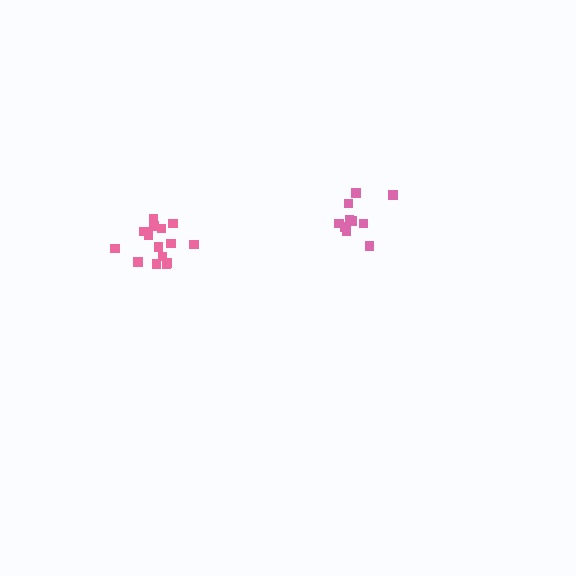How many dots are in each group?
Group 1: 10 dots, Group 2: 15 dots (25 total).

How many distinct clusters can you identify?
There are 2 distinct clusters.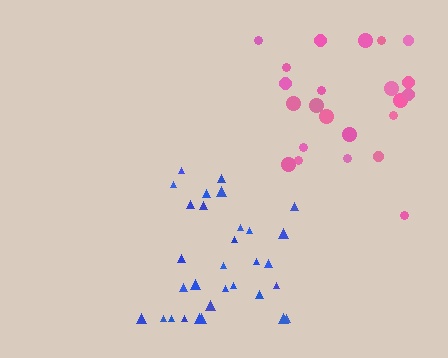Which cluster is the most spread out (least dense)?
Pink.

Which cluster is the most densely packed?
Blue.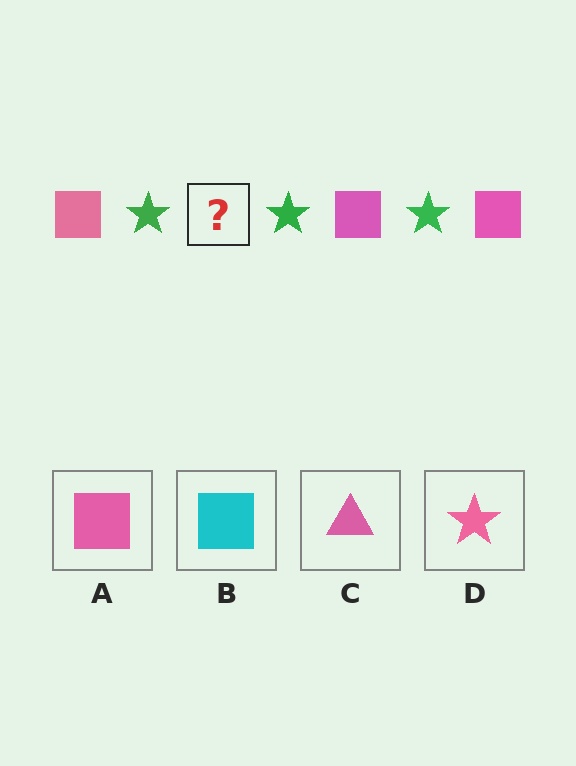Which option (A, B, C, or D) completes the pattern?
A.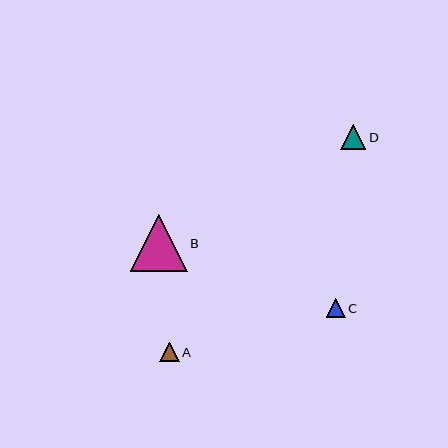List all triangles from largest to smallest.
From largest to smallest: B, D, A, C.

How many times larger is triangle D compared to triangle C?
Triangle D is approximately 1.3 times the size of triangle C.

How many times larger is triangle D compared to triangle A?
Triangle D is approximately 1.3 times the size of triangle A.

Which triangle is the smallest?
Triangle C is the smallest with a size of approximately 19 pixels.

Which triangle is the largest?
Triangle B is the largest with a size of approximately 57 pixels.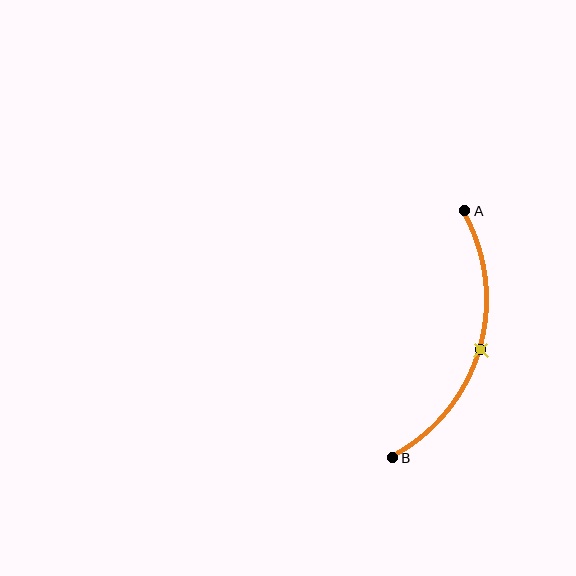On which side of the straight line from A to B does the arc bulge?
The arc bulges to the right of the straight line connecting A and B.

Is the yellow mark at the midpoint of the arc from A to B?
Yes. The yellow mark lies on the arc at equal arc-length from both A and B — it is the arc midpoint.